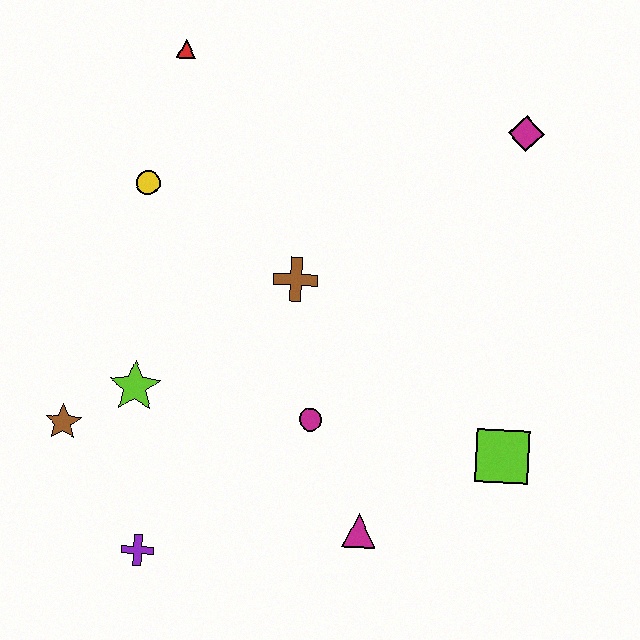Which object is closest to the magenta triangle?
The magenta circle is closest to the magenta triangle.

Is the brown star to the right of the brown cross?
No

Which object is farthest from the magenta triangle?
The red triangle is farthest from the magenta triangle.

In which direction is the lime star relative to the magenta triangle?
The lime star is to the left of the magenta triangle.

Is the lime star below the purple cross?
No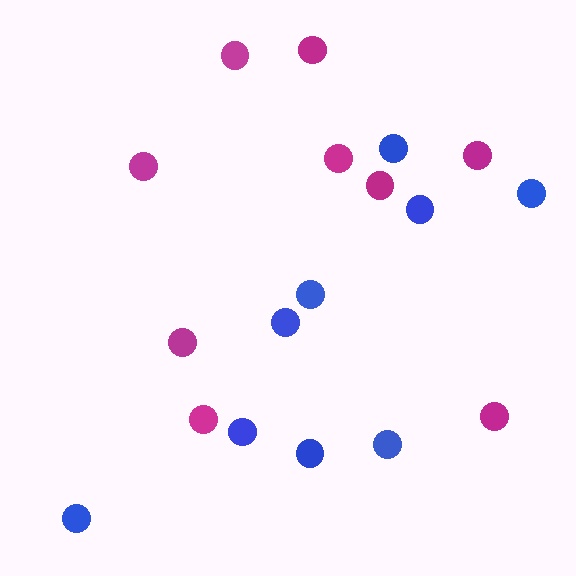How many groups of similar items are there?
There are 2 groups: one group of blue circles (9) and one group of magenta circles (9).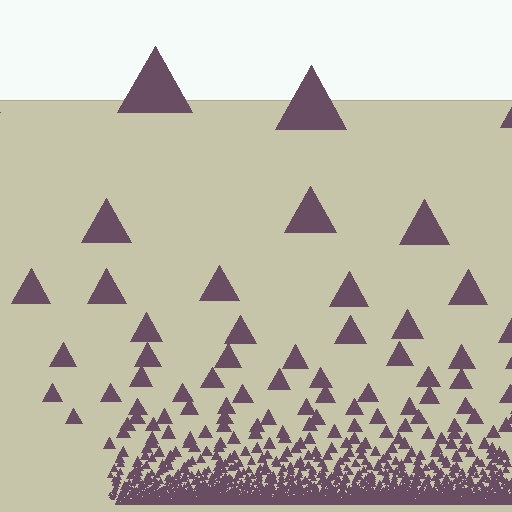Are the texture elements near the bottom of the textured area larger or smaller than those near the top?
Smaller. The gradient is inverted — elements near the bottom are smaller and denser.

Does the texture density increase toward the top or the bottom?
Density increases toward the bottom.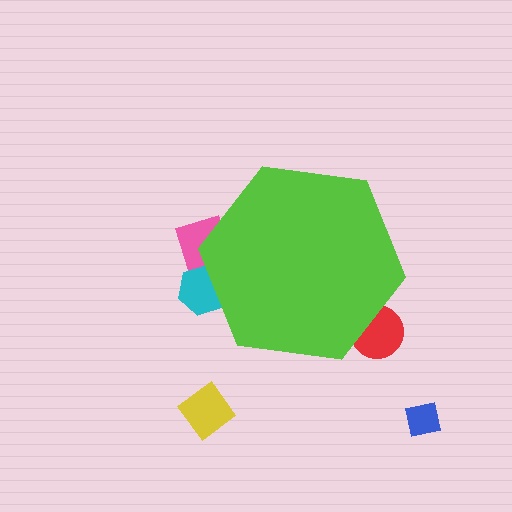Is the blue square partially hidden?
No, the blue square is fully visible.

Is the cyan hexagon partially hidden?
Yes, the cyan hexagon is partially hidden behind the lime hexagon.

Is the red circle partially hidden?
Yes, the red circle is partially hidden behind the lime hexagon.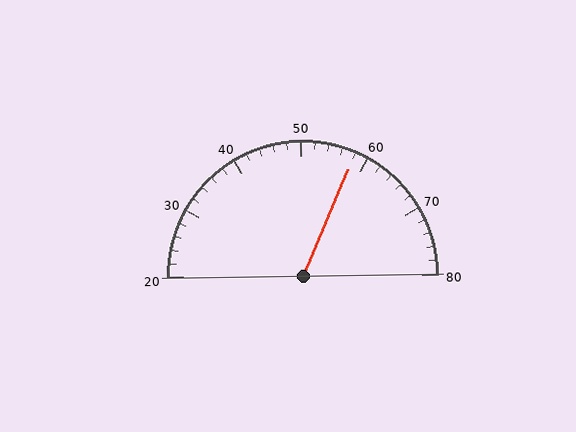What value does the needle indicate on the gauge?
The needle indicates approximately 58.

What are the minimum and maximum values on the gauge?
The gauge ranges from 20 to 80.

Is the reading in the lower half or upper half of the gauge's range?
The reading is in the upper half of the range (20 to 80).